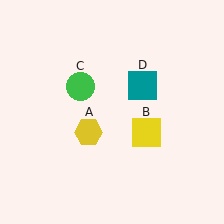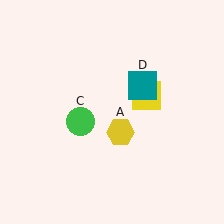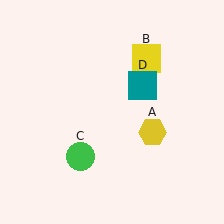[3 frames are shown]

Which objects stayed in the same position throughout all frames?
Teal square (object D) remained stationary.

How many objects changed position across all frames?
3 objects changed position: yellow hexagon (object A), yellow square (object B), green circle (object C).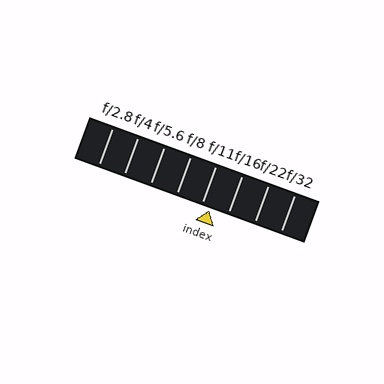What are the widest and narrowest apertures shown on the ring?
The widest aperture shown is f/2.8 and the narrowest is f/32.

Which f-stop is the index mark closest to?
The index mark is closest to f/11.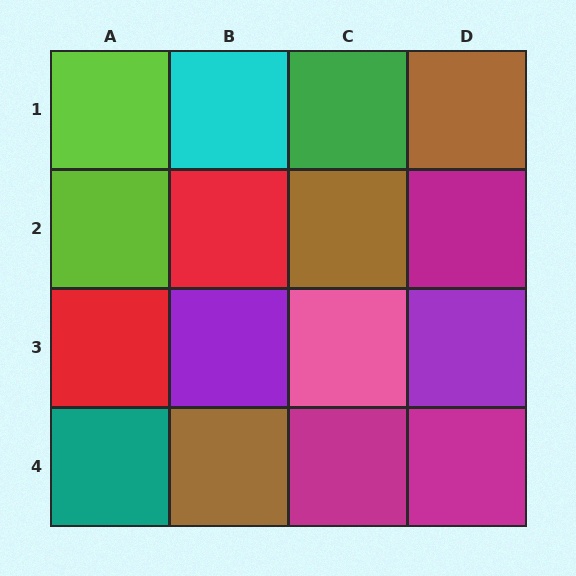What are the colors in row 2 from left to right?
Lime, red, brown, magenta.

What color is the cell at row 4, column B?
Brown.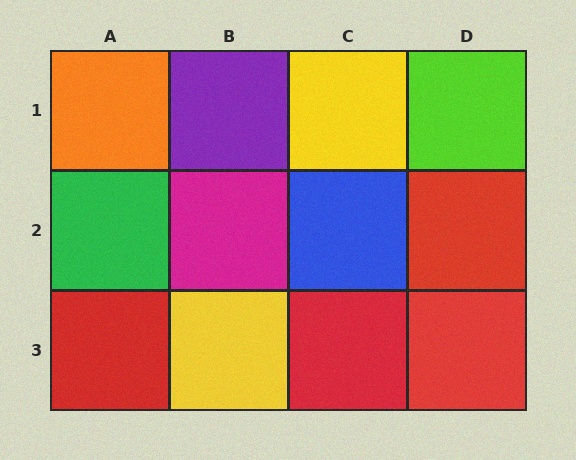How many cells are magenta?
1 cell is magenta.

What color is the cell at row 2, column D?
Red.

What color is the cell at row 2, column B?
Magenta.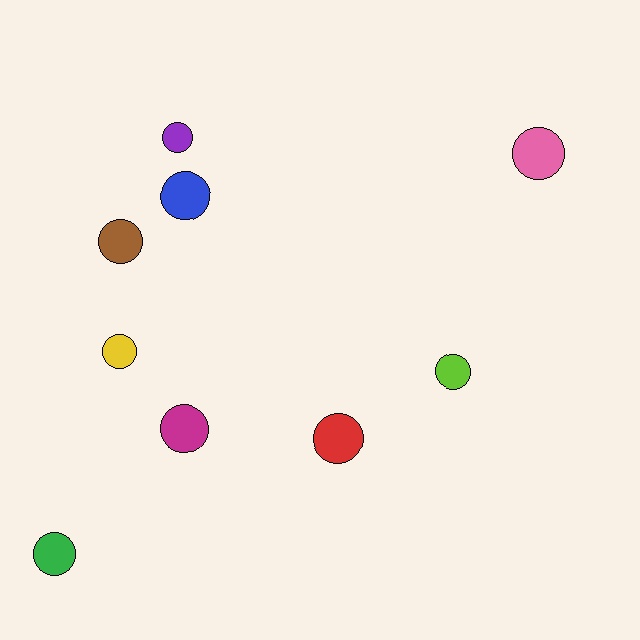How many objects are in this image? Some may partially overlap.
There are 9 objects.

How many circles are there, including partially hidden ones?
There are 9 circles.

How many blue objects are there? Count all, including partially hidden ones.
There is 1 blue object.